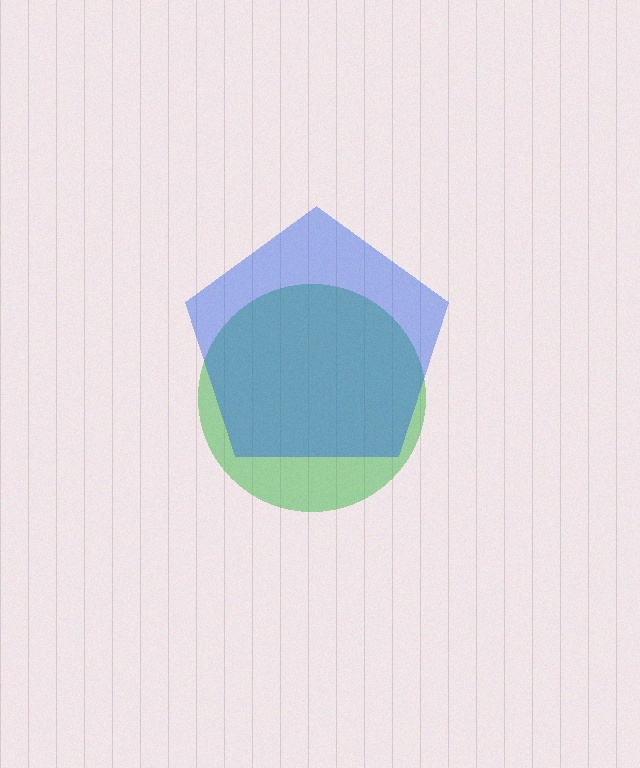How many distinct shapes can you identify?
There are 2 distinct shapes: a green circle, a blue pentagon.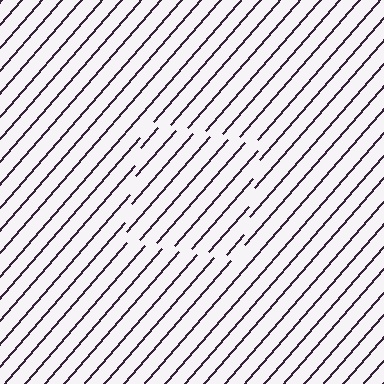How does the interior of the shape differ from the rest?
The interior of the shape contains the same grating, shifted by half a period — the contour is defined by the phase discontinuity where line-ends from the inner and outer gratings abut.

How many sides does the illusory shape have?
4 sides — the line-ends trace a square.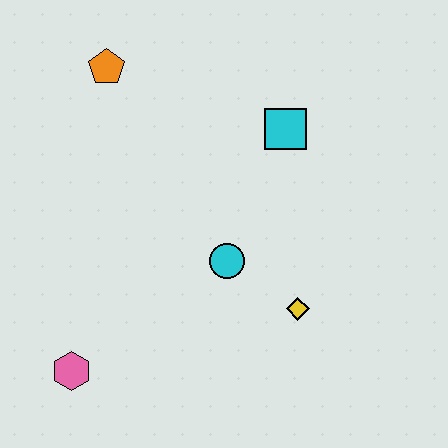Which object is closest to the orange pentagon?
The cyan square is closest to the orange pentagon.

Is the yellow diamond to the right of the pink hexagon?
Yes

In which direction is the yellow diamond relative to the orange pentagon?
The yellow diamond is below the orange pentagon.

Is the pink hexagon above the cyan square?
No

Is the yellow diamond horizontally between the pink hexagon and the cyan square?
No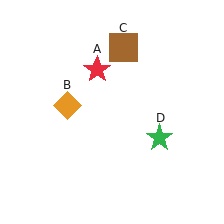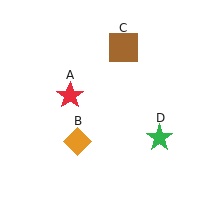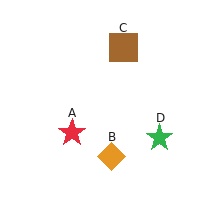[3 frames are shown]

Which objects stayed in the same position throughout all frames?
Brown square (object C) and green star (object D) remained stationary.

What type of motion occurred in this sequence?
The red star (object A), orange diamond (object B) rotated counterclockwise around the center of the scene.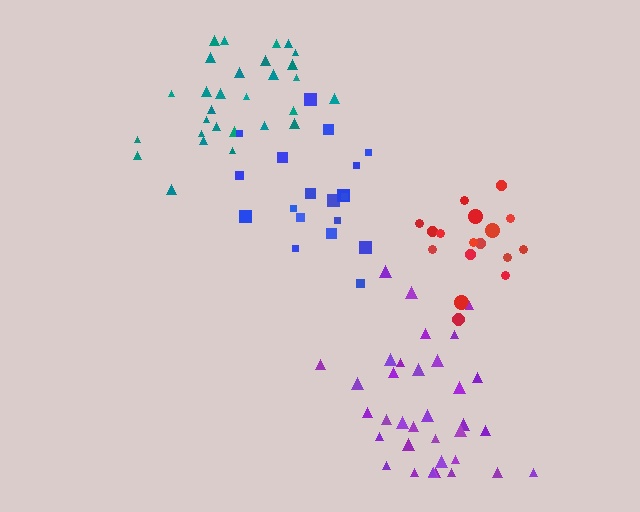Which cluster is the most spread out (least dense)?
Blue.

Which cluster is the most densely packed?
Red.